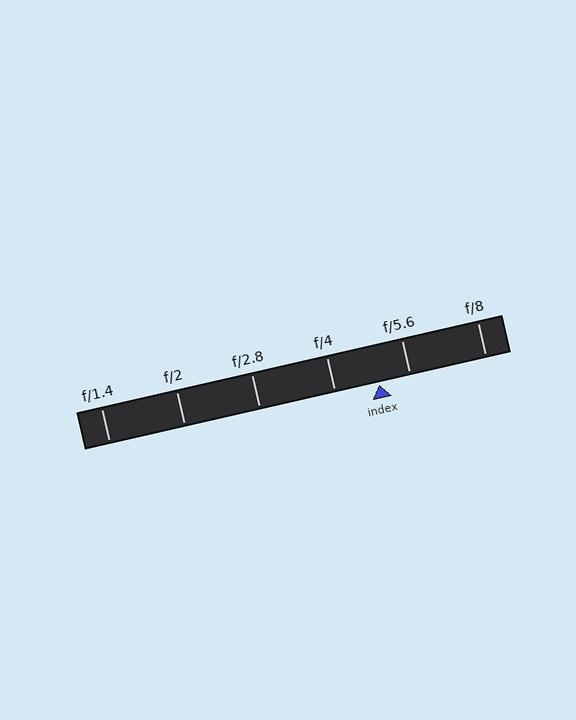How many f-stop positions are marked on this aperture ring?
There are 6 f-stop positions marked.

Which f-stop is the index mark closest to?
The index mark is closest to f/5.6.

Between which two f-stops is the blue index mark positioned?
The index mark is between f/4 and f/5.6.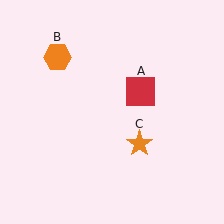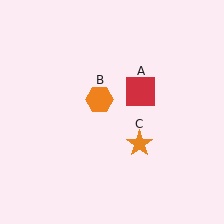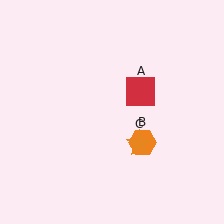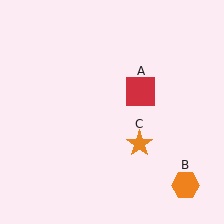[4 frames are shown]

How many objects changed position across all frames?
1 object changed position: orange hexagon (object B).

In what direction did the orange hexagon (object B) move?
The orange hexagon (object B) moved down and to the right.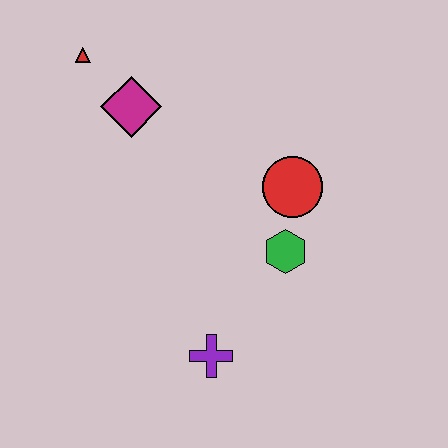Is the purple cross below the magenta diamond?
Yes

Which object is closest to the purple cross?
The green hexagon is closest to the purple cross.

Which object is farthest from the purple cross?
The red triangle is farthest from the purple cross.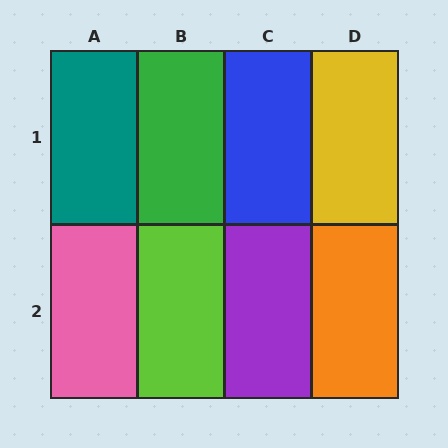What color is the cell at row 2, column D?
Orange.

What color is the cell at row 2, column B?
Lime.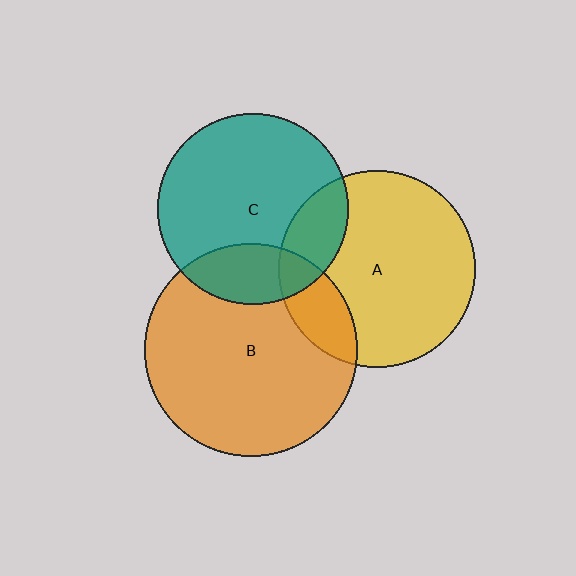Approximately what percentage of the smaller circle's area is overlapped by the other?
Approximately 20%.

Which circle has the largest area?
Circle B (orange).